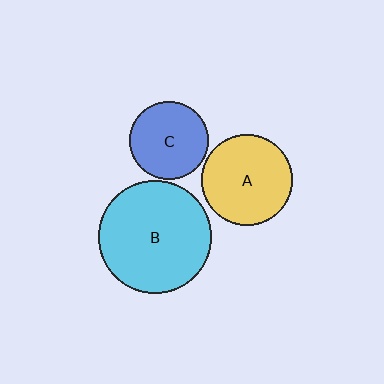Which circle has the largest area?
Circle B (cyan).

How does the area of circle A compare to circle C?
Approximately 1.3 times.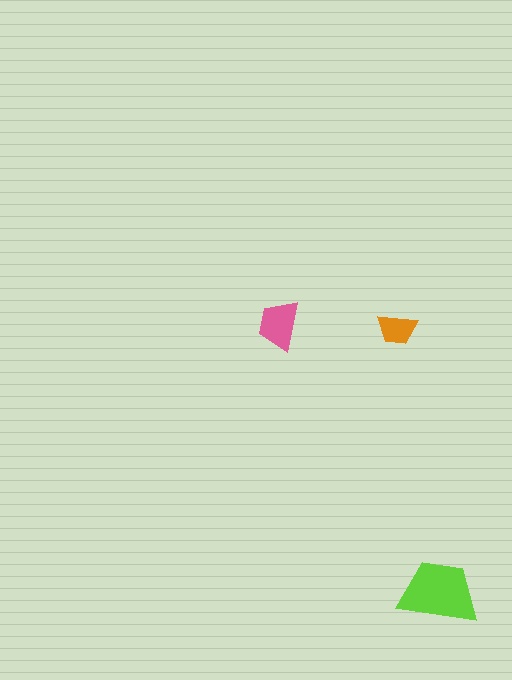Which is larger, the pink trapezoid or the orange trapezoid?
The pink one.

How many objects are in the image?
There are 3 objects in the image.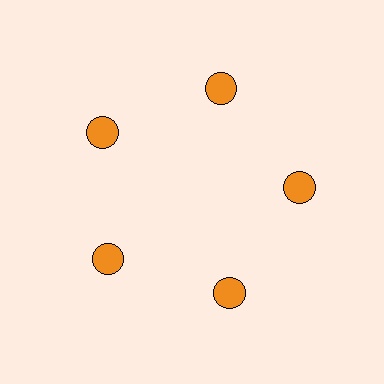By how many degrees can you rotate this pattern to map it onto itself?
The pattern maps onto itself every 72 degrees of rotation.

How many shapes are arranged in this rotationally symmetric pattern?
There are 5 shapes, arranged in 5 groups of 1.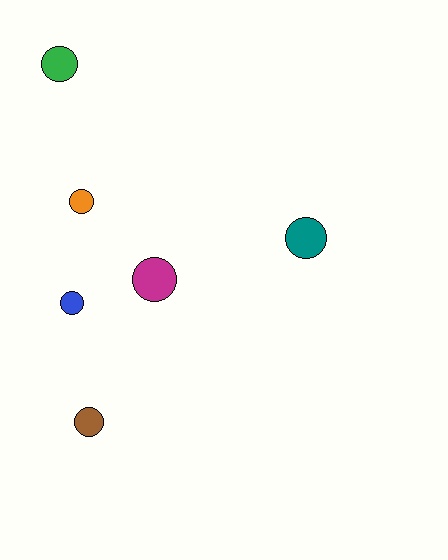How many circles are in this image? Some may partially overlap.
There are 6 circles.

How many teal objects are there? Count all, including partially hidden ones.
There is 1 teal object.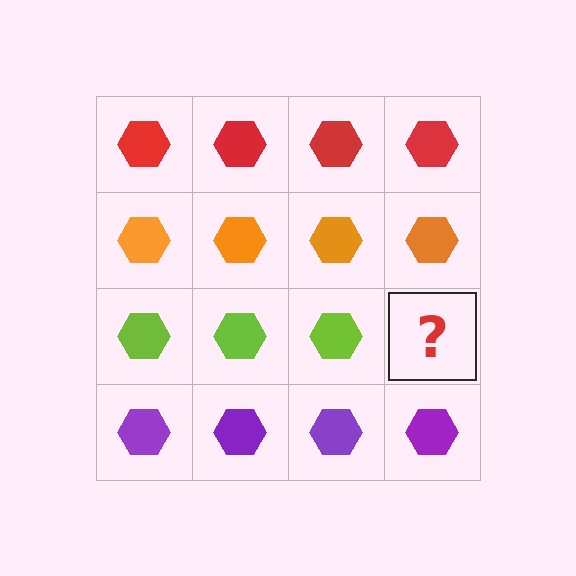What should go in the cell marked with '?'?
The missing cell should contain a lime hexagon.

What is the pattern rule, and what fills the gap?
The rule is that each row has a consistent color. The gap should be filled with a lime hexagon.